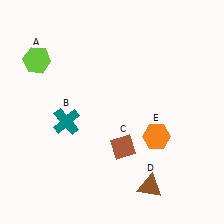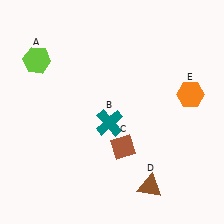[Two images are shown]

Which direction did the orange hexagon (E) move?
The orange hexagon (E) moved up.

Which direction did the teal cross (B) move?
The teal cross (B) moved right.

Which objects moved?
The objects that moved are: the teal cross (B), the orange hexagon (E).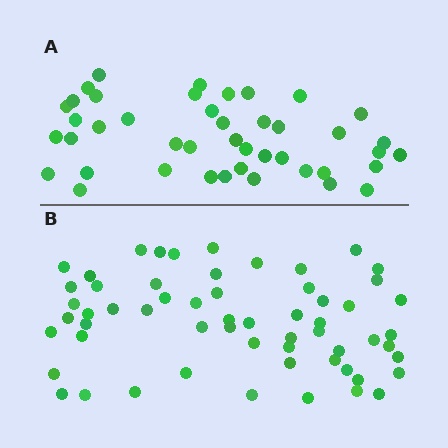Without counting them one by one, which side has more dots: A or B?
Region B (the bottom region) has more dots.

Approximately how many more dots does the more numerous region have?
Region B has approximately 15 more dots than region A.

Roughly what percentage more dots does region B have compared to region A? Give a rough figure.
About 35% more.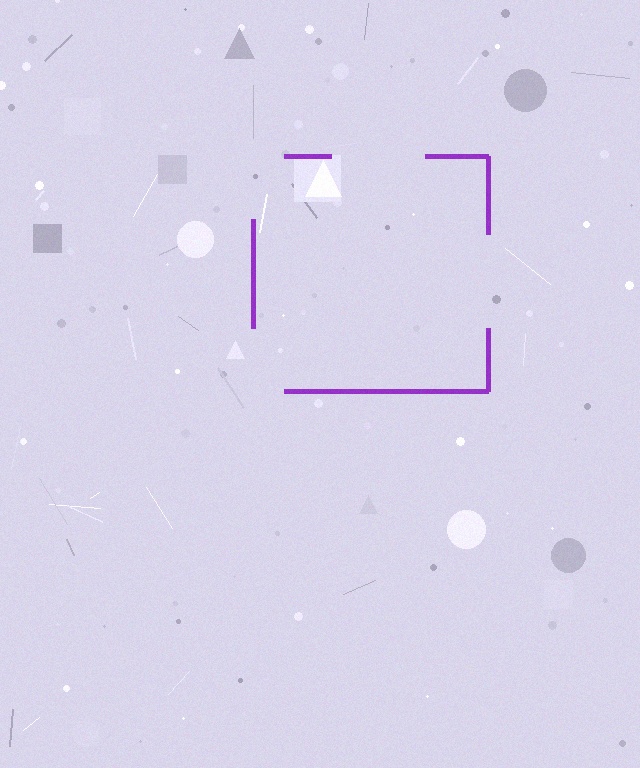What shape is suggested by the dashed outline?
The dashed outline suggests a square.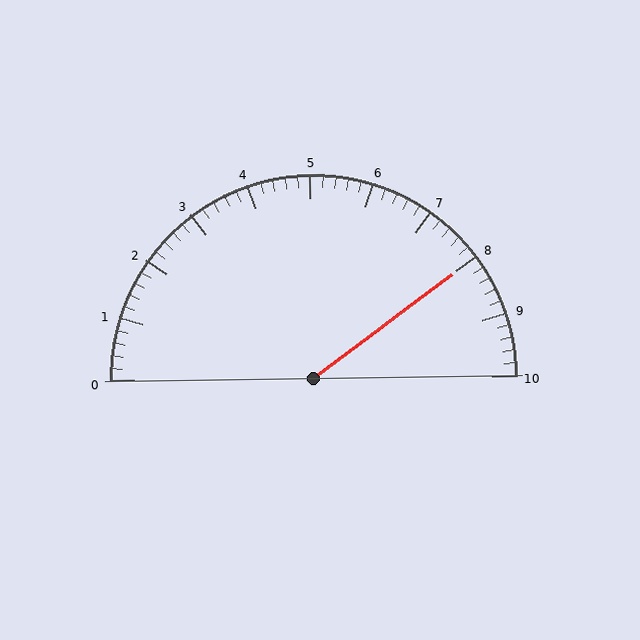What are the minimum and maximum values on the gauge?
The gauge ranges from 0 to 10.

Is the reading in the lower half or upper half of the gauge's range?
The reading is in the upper half of the range (0 to 10).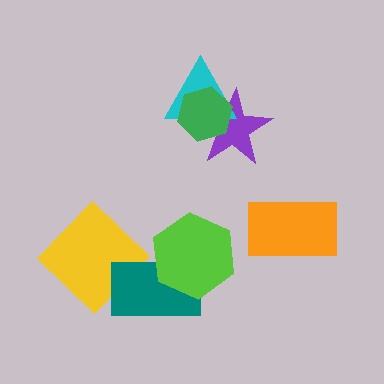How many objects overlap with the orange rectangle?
0 objects overlap with the orange rectangle.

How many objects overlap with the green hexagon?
2 objects overlap with the green hexagon.